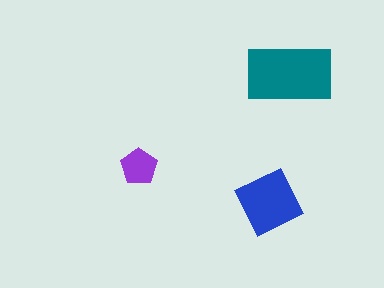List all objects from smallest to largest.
The purple pentagon, the blue diamond, the teal rectangle.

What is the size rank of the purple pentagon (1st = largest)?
3rd.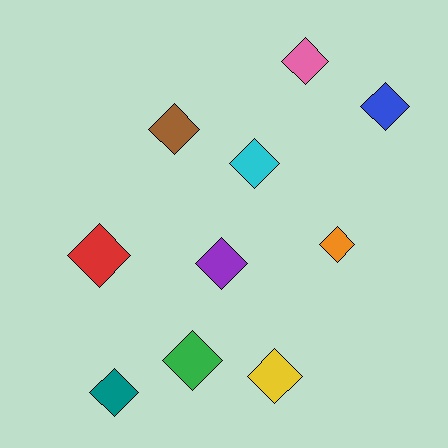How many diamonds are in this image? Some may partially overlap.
There are 10 diamonds.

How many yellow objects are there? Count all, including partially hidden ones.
There is 1 yellow object.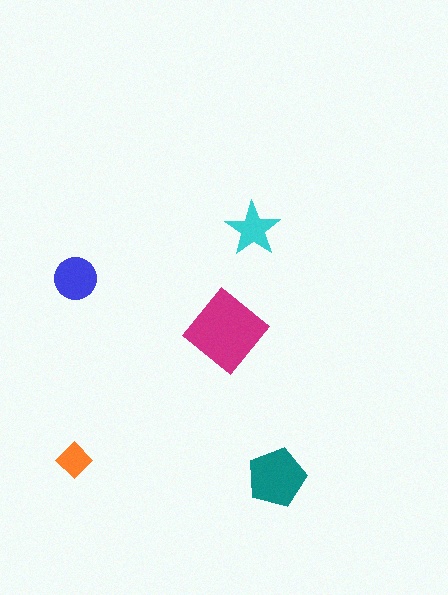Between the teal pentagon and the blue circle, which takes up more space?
The teal pentagon.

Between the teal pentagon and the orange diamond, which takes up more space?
The teal pentagon.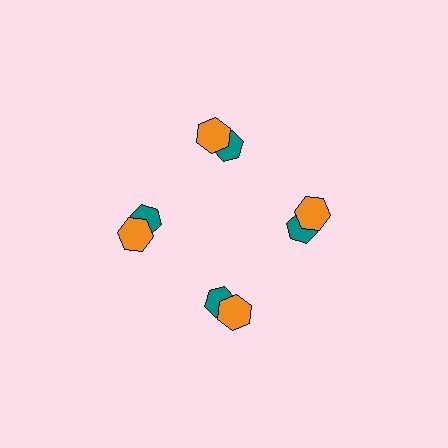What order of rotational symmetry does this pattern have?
This pattern has 4-fold rotational symmetry.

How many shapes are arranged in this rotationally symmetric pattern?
There are 8 shapes, arranged in 4 groups of 2.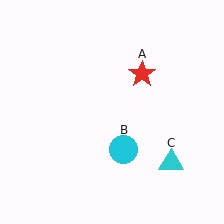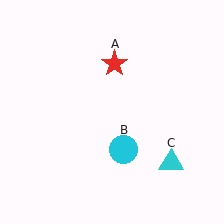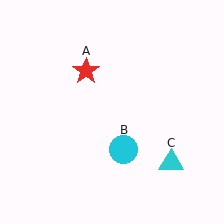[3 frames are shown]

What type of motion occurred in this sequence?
The red star (object A) rotated counterclockwise around the center of the scene.